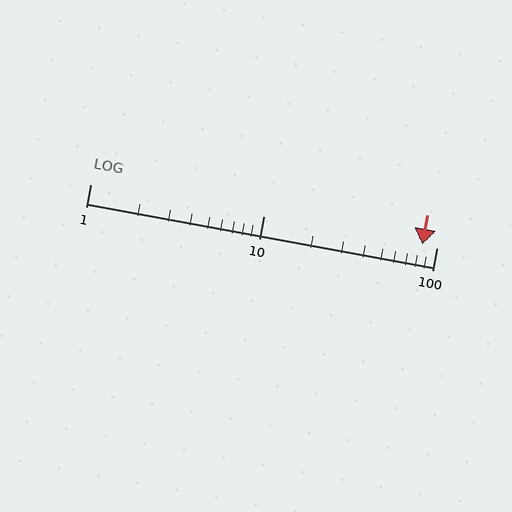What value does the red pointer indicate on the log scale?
The pointer indicates approximately 83.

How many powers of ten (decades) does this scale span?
The scale spans 2 decades, from 1 to 100.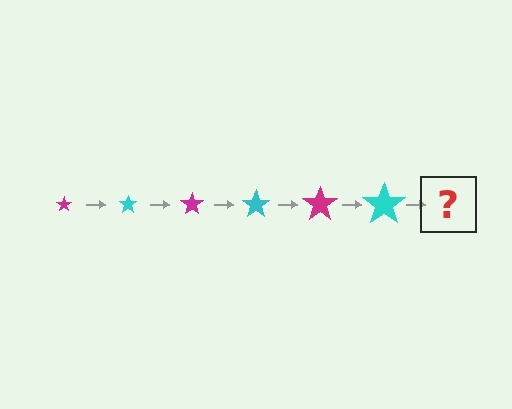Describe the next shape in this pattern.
It should be a magenta star, larger than the previous one.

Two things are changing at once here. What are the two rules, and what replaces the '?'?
The two rules are that the star grows larger each step and the color cycles through magenta and cyan. The '?' should be a magenta star, larger than the previous one.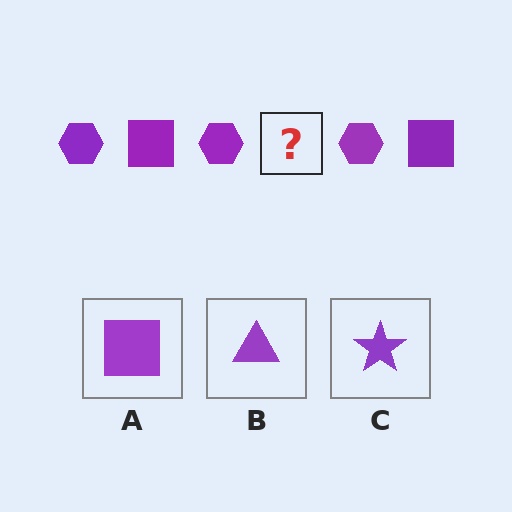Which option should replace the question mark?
Option A.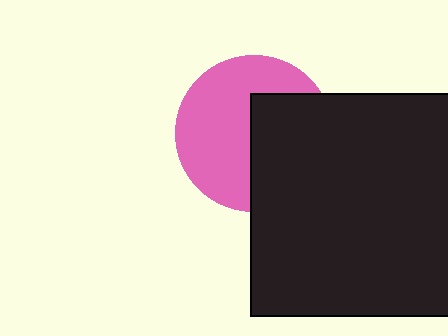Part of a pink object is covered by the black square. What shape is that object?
It is a circle.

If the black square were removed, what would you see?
You would see the complete pink circle.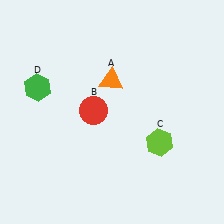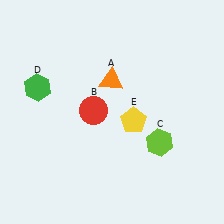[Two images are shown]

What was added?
A yellow pentagon (E) was added in Image 2.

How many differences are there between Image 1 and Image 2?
There is 1 difference between the two images.